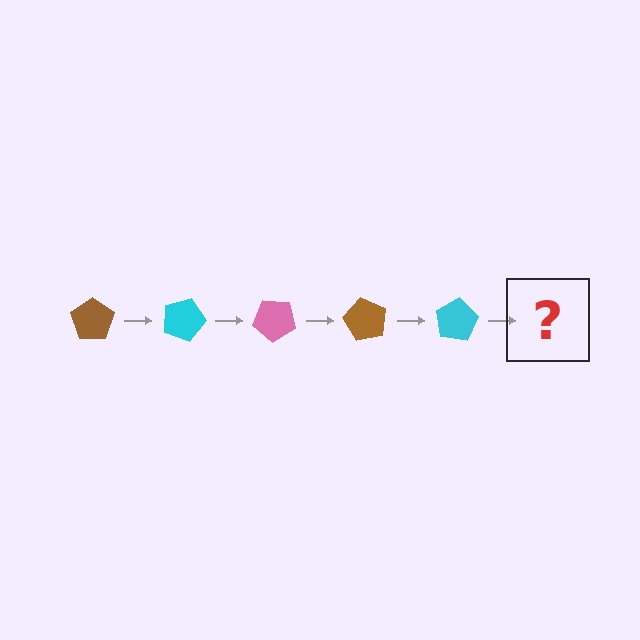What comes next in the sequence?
The next element should be a pink pentagon, rotated 100 degrees from the start.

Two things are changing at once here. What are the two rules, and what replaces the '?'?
The two rules are that it rotates 20 degrees each step and the color cycles through brown, cyan, and pink. The '?' should be a pink pentagon, rotated 100 degrees from the start.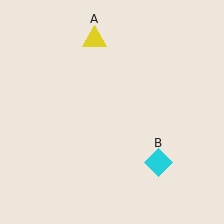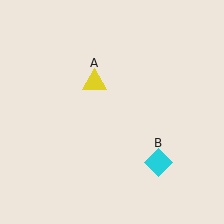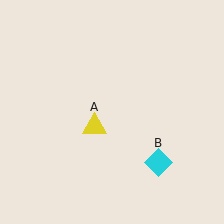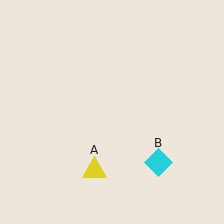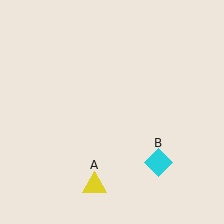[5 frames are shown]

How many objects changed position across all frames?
1 object changed position: yellow triangle (object A).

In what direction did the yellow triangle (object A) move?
The yellow triangle (object A) moved down.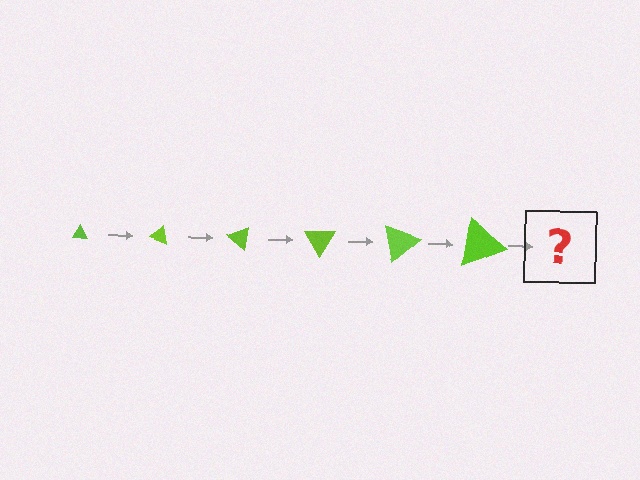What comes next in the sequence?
The next element should be a triangle, larger than the previous one and rotated 120 degrees from the start.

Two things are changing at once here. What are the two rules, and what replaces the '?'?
The two rules are that the triangle grows larger each step and it rotates 20 degrees each step. The '?' should be a triangle, larger than the previous one and rotated 120 degrees from the start.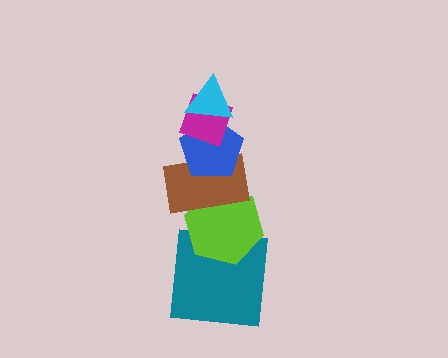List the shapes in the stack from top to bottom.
From top to bottom: the cyan triangle, the magenta diamond, the blue pentagon, the brown rectangle, the lime hexagon, the teal square.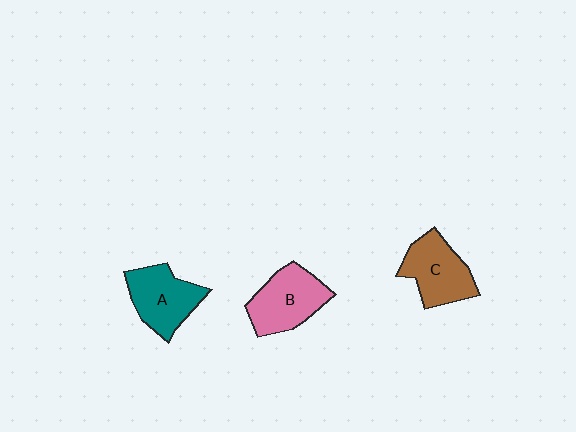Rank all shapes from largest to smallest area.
From largest to smallest: B (pink), C (brown), A (teal).